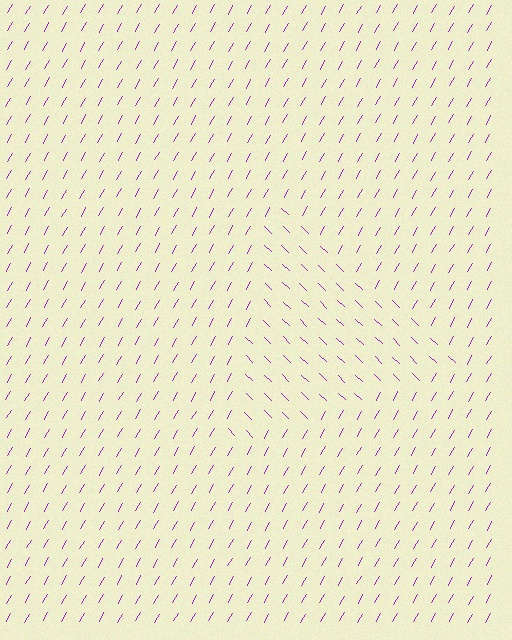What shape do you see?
I see a triangle.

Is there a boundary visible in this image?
Yes, there is a texture boundary formed by a change in line orientation.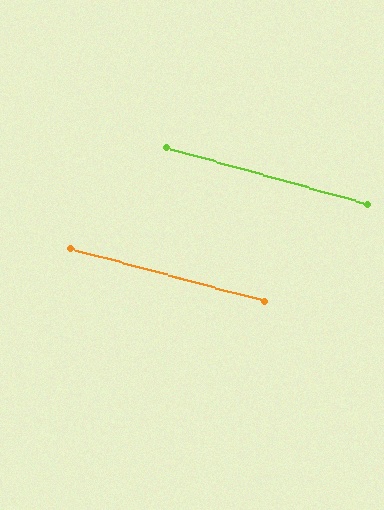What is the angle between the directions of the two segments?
Approximately 1 degree.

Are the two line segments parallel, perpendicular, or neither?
Parallel — their directions differ by only 0.8°.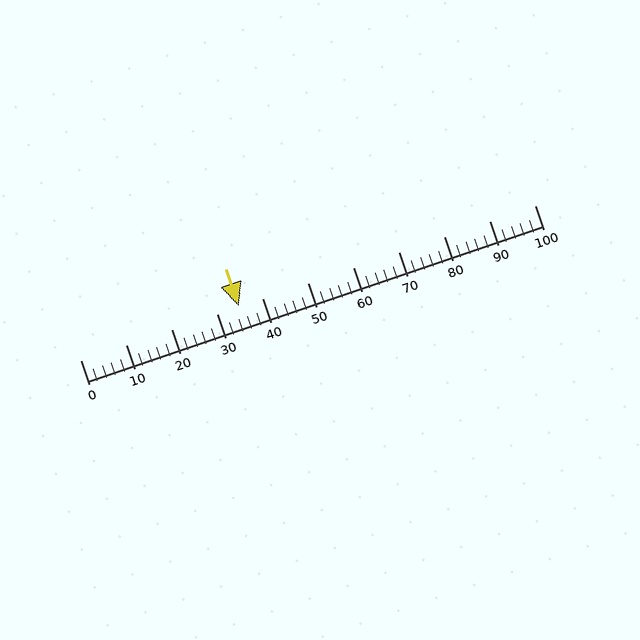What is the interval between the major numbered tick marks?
The major tick marks are spaced 10 units apart.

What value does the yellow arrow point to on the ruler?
The yellow arrow points to approximately 35.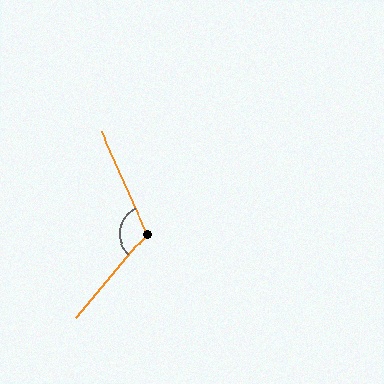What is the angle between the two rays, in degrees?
Approximately 116 degrees.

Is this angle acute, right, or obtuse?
It is obtuse.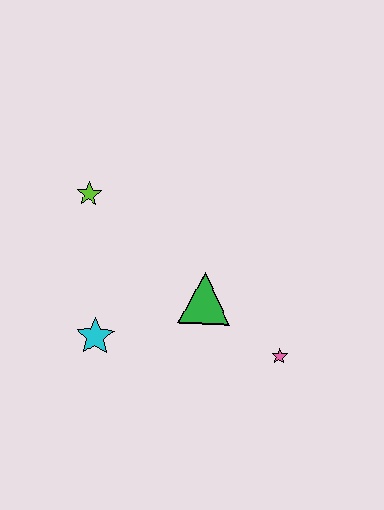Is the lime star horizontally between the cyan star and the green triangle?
No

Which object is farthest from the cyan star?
The pink star is farthest from the cyan star.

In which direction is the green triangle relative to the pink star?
The green triangle is to the left of the pink star.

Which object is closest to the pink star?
The green triangle is closest to the pink star.